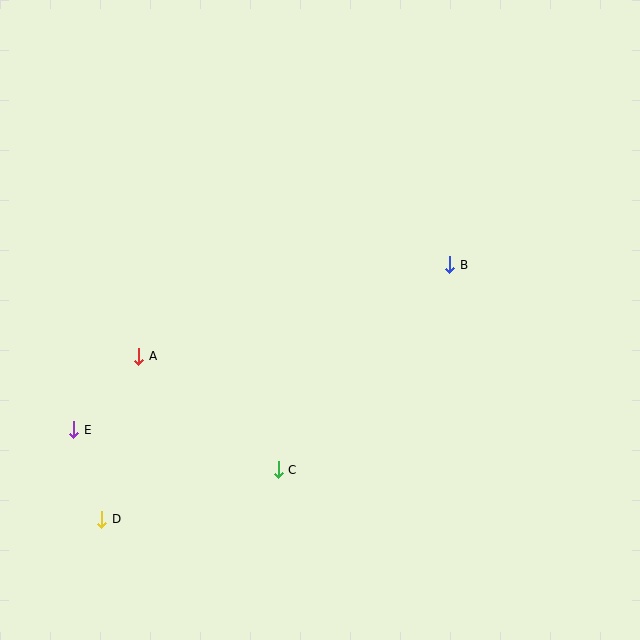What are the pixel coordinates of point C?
Point C is at (278, 470).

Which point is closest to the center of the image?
Point B at (450, 265) is closest to the center.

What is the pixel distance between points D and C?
The distance between D and C is 183 pixels.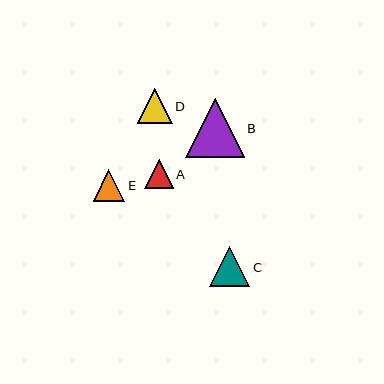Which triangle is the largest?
Triangle B is the largest with a size of approximately 59 pixels.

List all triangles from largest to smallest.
From largest to smallest: B, C, D, E, A.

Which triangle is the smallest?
Triangle A is the smallest with a size of approximately 29 pixels.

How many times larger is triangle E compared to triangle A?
Triangle E is approximately 1.1 times the size of triangle A.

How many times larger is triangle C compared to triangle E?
Triangle C is approximately 1.3 times the size of triangle E.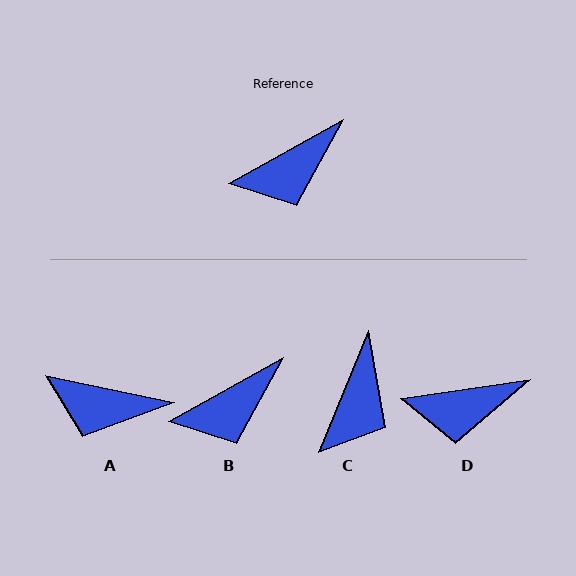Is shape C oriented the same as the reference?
No, it is off by about 39 degrees.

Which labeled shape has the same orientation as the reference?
B.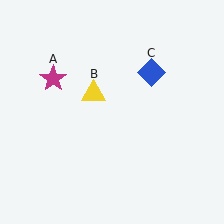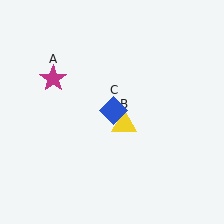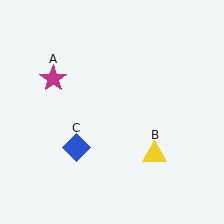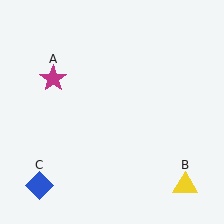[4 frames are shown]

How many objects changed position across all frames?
2 objects changed position: yellow triangle (object B), blue diamond (object C).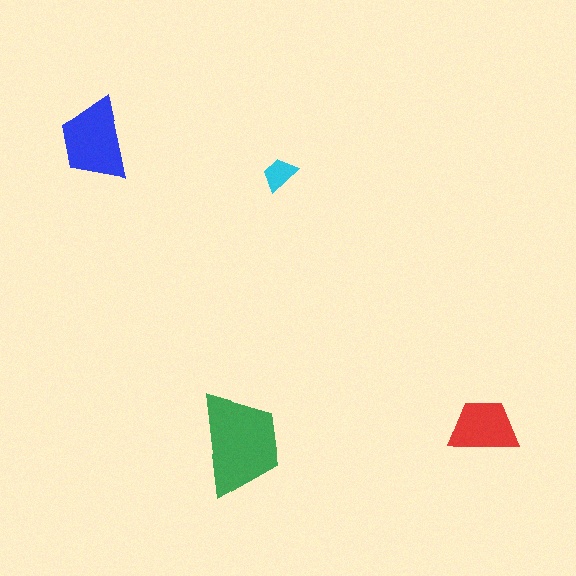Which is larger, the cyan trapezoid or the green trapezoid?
The green one.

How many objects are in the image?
There are 4 objects in the image.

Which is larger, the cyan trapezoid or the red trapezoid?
The red one.